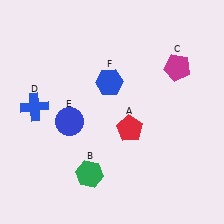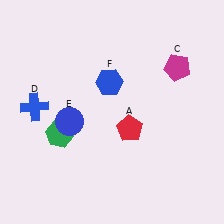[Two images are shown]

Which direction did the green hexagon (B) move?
The green hexagon (B) moved up.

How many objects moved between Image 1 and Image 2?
1 object moved between the two images.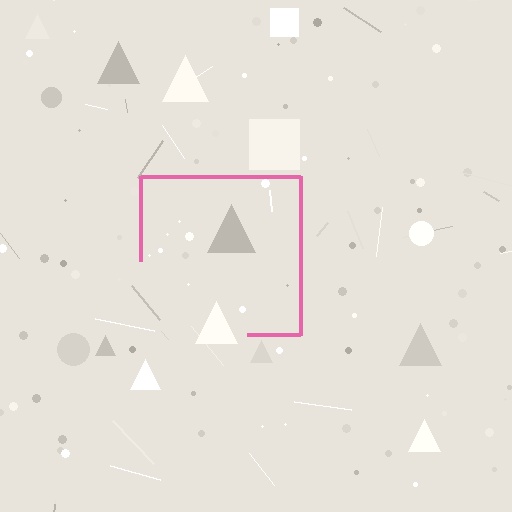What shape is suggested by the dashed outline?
The dashed outline suggests a square.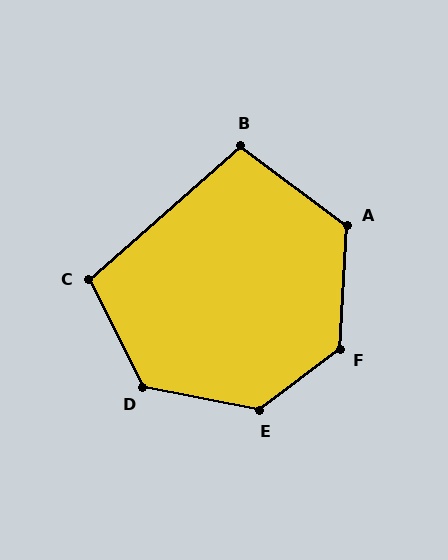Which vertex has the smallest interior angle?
B, at approximately 102 degrees.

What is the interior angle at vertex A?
Approximately 123 degrees (obtuse).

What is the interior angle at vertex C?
Approximately 105 degrees (obtuse).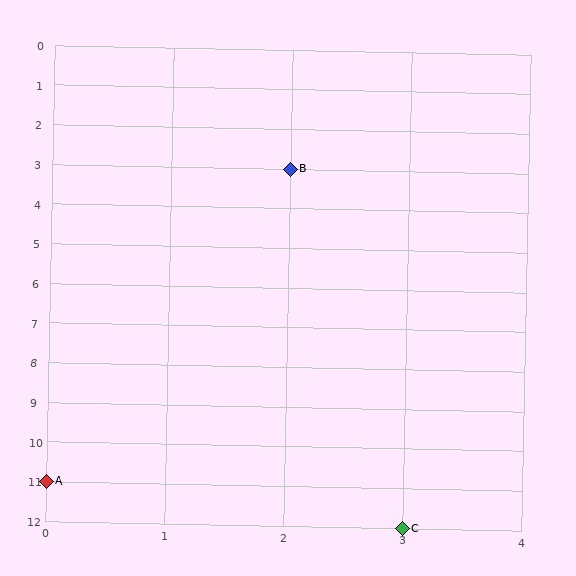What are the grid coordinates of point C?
Point C is at grid coordinates (3, 12).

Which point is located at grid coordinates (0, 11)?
Point A is at (0, 11).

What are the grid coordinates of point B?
Point B is at grid coordinates (2, 3).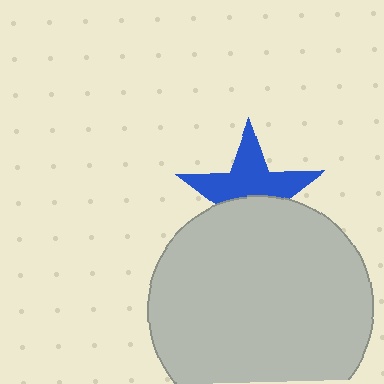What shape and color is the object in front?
The object in front is a light gray circle.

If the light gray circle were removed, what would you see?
You would see the complete blue star.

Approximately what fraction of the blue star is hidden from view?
Roughly 45% of the blue star is hidden behind the light gray circle.